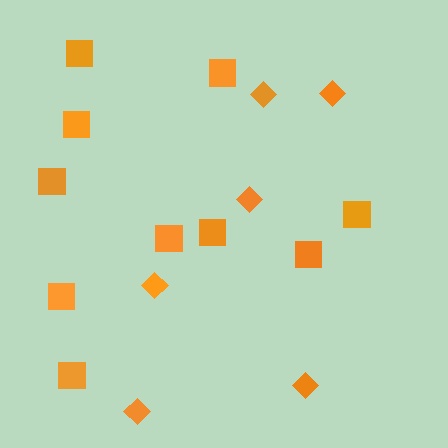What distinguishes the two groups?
There are 2 groups: one group of diamonds (6) and one group of squares (10).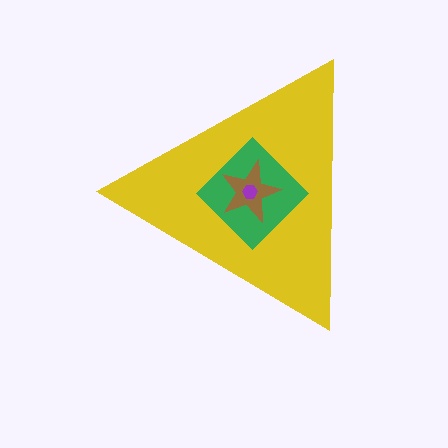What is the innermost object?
The purple hexagon.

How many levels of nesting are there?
4.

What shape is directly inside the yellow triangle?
The green diamond.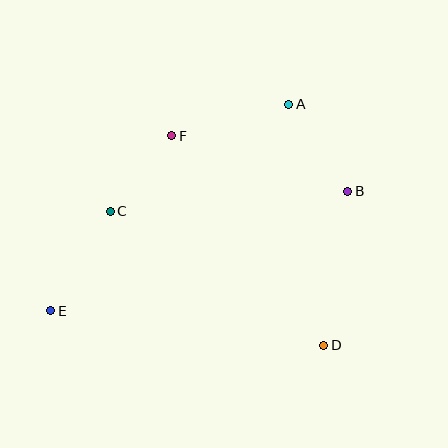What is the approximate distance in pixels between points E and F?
The distance between E and F is approximately 213 pixels.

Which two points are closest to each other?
Points C and F are closest to each other.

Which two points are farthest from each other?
Points B and E are farthest from each other.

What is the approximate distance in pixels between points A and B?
The distance between A and B is approximately 105 pixels.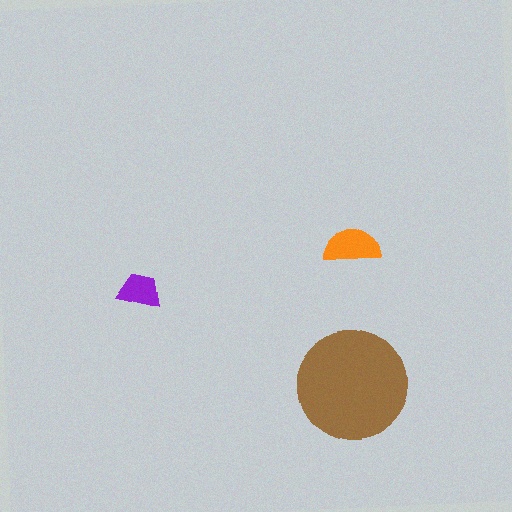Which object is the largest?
The brown circle.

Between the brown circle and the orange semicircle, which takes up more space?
The brown circle.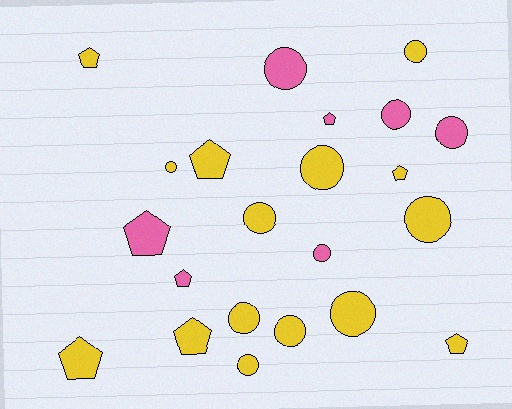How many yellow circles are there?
There are 9 yellow circles.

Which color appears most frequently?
Yellow, with 15 objects.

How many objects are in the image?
There are 22 objects.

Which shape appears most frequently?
Circle, with 13 objects.